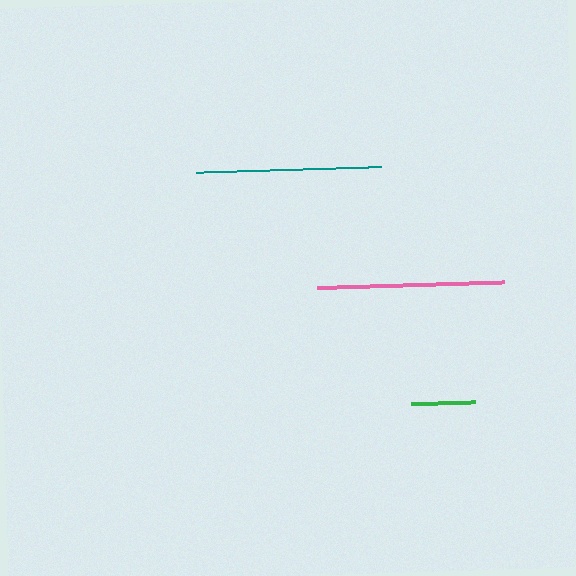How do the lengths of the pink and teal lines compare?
The pink and teal lines are approximately the same length.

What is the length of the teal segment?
The teal segment is approximately 185 pixels long.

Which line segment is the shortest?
The green line is the shortest at approximately 65 pixels.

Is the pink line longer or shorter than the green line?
The pink line is longer than the green line.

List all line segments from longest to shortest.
From longest to shortest: pink, teal, green.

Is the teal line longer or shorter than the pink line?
The pink line is longer than the teal line.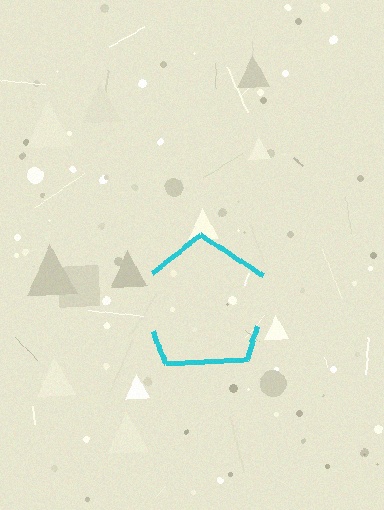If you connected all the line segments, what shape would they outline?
They would outline a pentagon.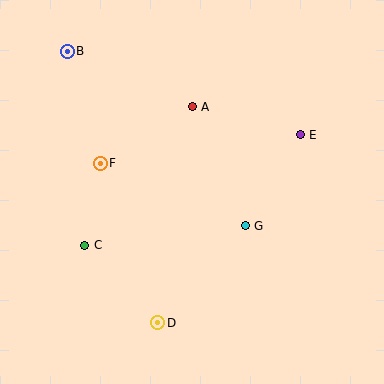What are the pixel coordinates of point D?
Point D is at (158, 323).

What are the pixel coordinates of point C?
Point C is at (85, 245).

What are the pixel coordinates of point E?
Point E is at (300, 135).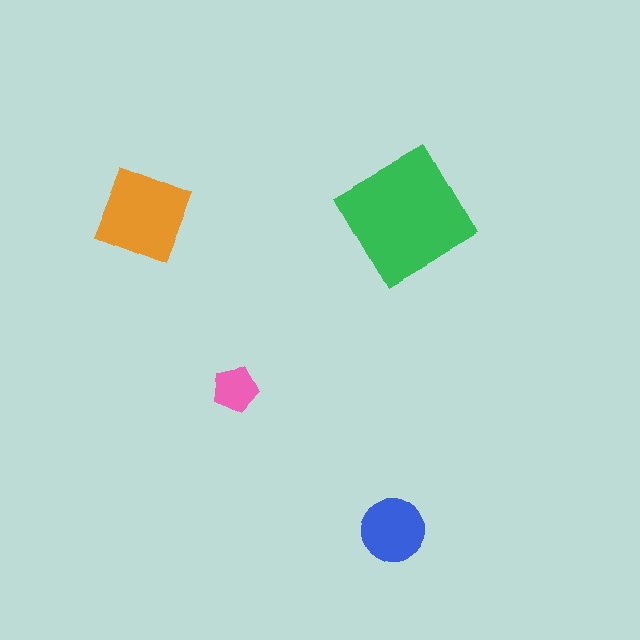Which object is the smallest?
The pink pentagon.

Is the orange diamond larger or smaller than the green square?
Smaller.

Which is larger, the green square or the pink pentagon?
The green square.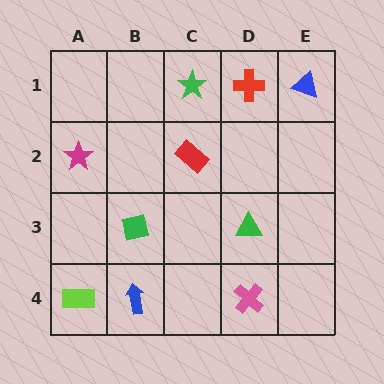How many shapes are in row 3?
2 shapes.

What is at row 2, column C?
A red rectangle.